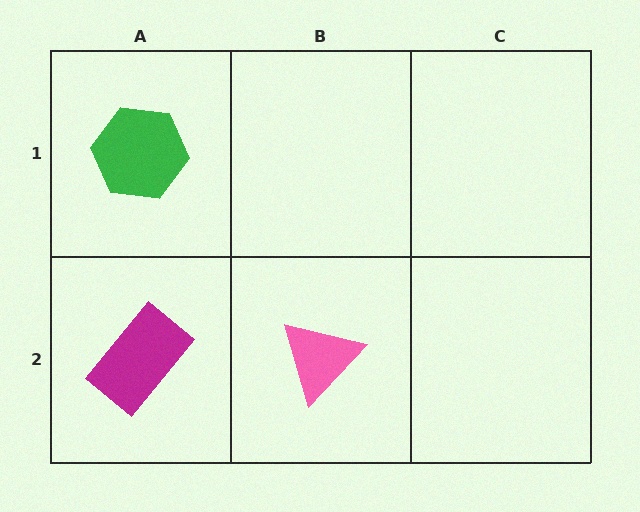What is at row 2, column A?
A magenta rectangle.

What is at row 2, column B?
A pink triangle.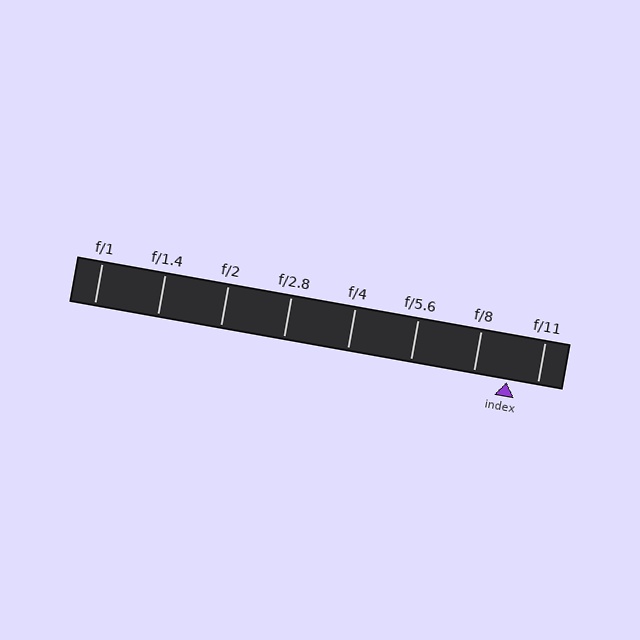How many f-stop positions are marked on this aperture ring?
There are 8 f-stop positions marked.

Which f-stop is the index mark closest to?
The index mark is closest to f/11.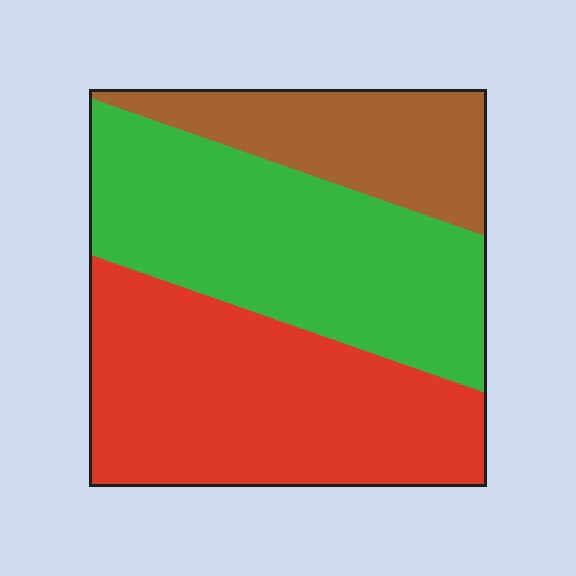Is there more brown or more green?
Green.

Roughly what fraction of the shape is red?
Red covers around 40% of the shape.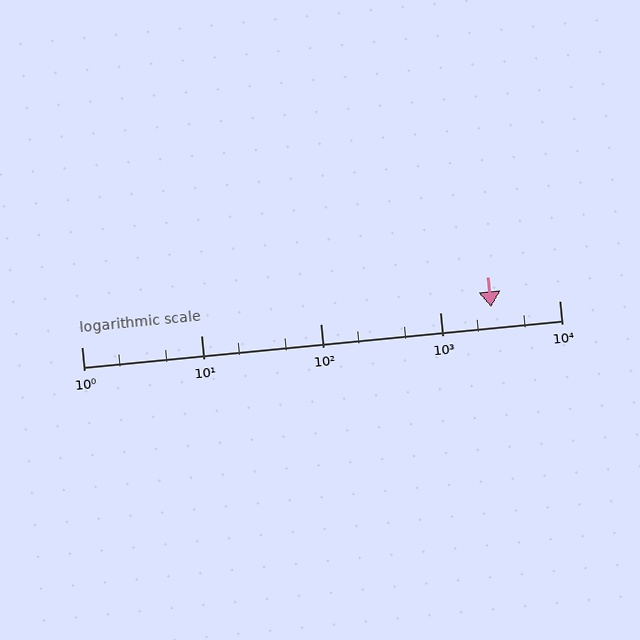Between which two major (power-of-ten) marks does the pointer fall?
The pointer is between 1000 and 10000.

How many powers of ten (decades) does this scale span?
The scale spans 4 decades, from 1 to 10000.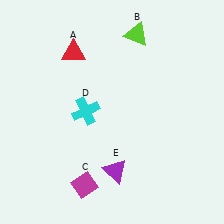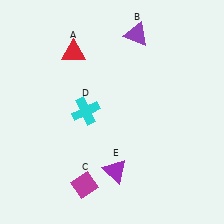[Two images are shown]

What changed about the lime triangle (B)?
In Image 1, B is lime. In Image 2, it changed to purple.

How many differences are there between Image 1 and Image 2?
There is 1 difference between the two images.